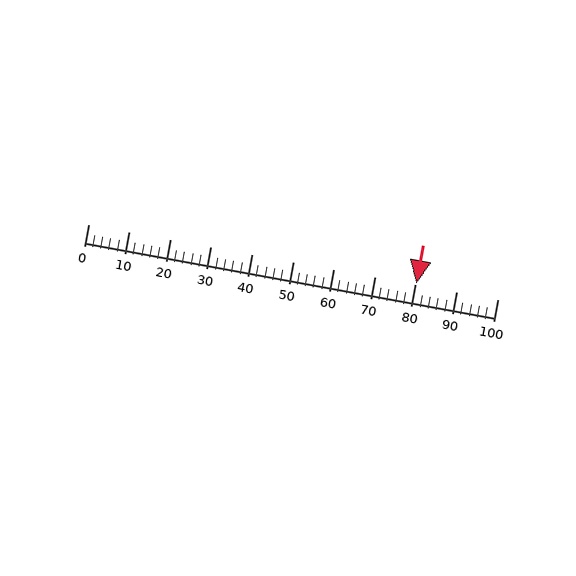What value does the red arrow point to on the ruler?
The red arrow points to approximately 80.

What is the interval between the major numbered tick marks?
The major tick marks are spaced 10 units apart.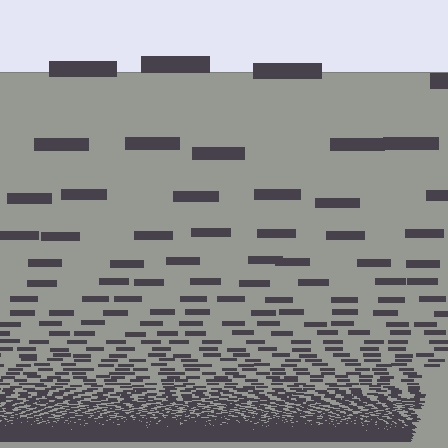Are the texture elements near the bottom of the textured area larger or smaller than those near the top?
Smaller. The gradient is inverted — elements near the bottom are smaller and denser.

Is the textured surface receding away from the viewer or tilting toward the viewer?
The surface appears to tilt toward the viewer. Texture elements get larger and sparser toward the top.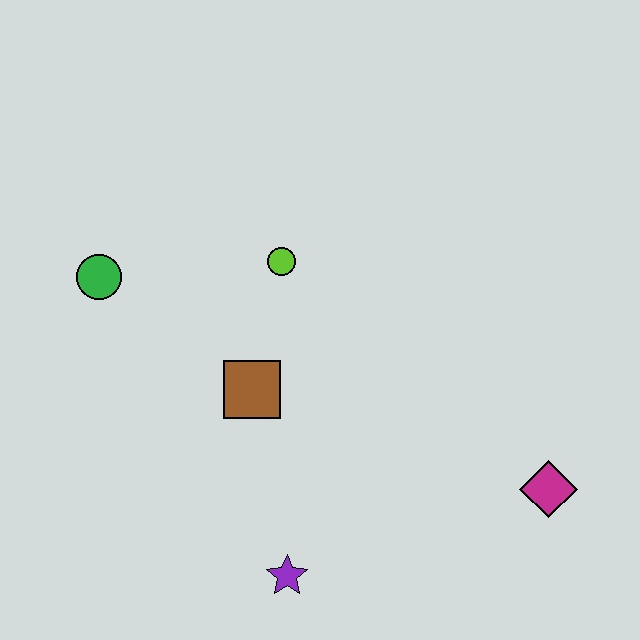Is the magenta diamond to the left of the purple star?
No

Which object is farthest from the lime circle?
The magenta diamond is farthest from the lime circle.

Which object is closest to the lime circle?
The brown square is closest to the lime circle.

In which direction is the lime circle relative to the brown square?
The lime circle is above the brown square.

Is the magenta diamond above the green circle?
No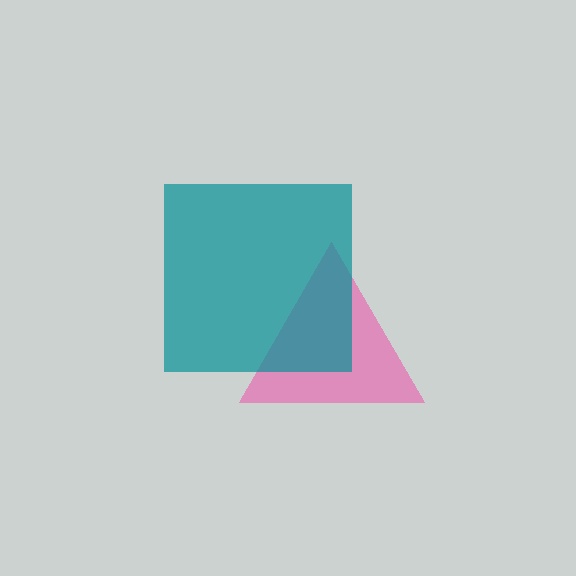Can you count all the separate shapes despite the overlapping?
Yes, there are 2 separate shapes.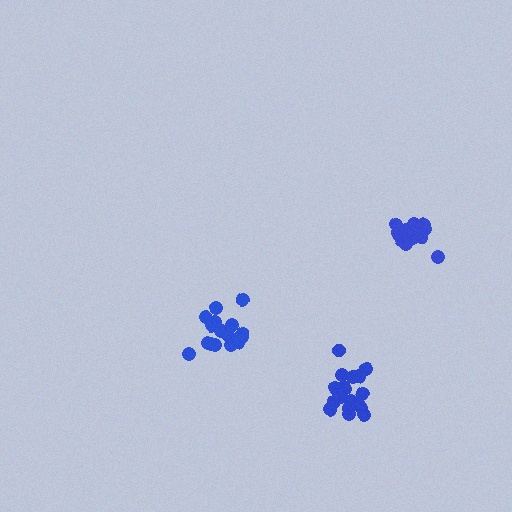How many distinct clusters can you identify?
There are 3 distinct clusters.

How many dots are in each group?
Group 1: 19 dots, Group 2: 17 dots, Group 3: 18 dots (54 total).